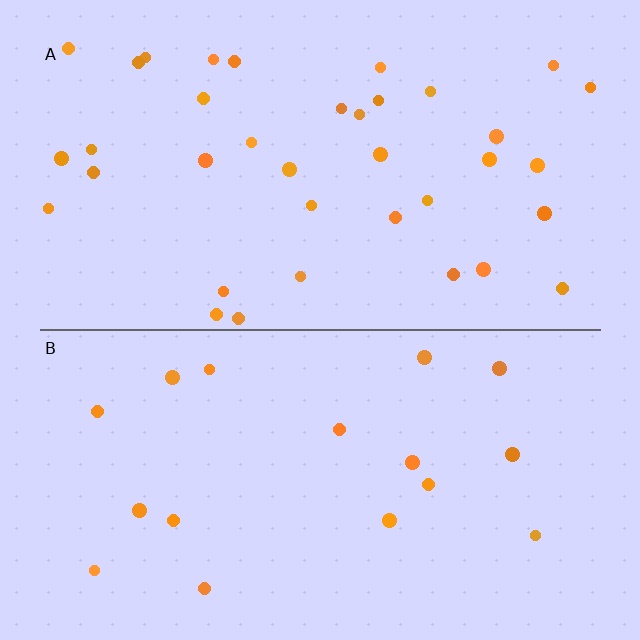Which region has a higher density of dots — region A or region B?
A (the top).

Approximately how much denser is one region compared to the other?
Approximately 2.2× — region A over region B.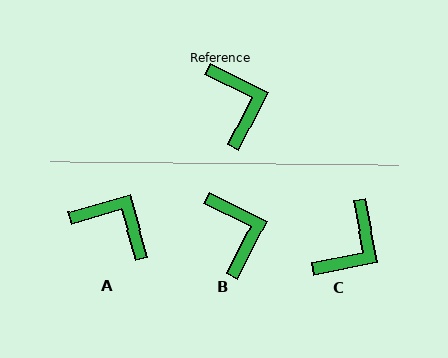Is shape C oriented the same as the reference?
No, it is off by about 52 degrees.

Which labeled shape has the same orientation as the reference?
B.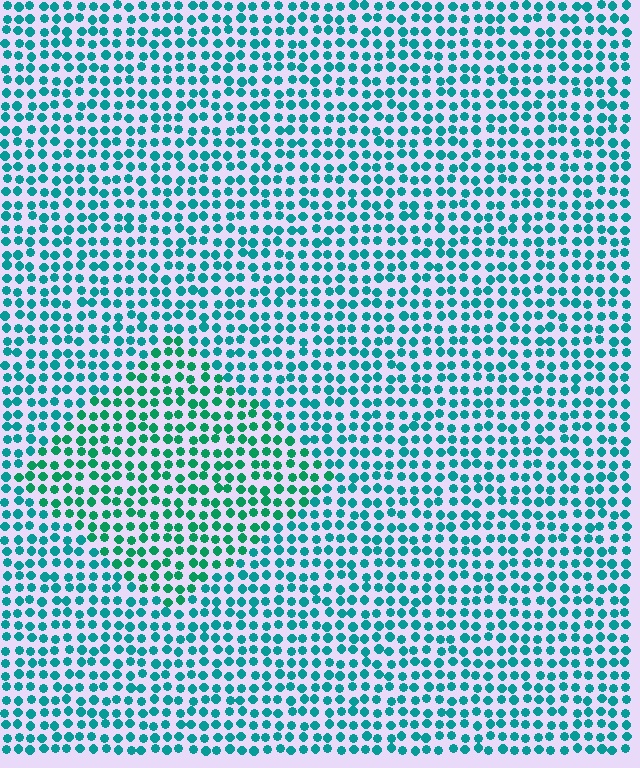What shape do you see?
I see a diamond.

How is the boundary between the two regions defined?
The boundary is defined purely by a slight shift in hue (about 25 degrees). Spacing, size, and orientation are identical on both sides.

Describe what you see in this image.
The image is filled with small teal elements in a uniform arrangement. A diamond-shaped region is visible where the elements are tinted to a slightly different hue, forming a subtle color boundary.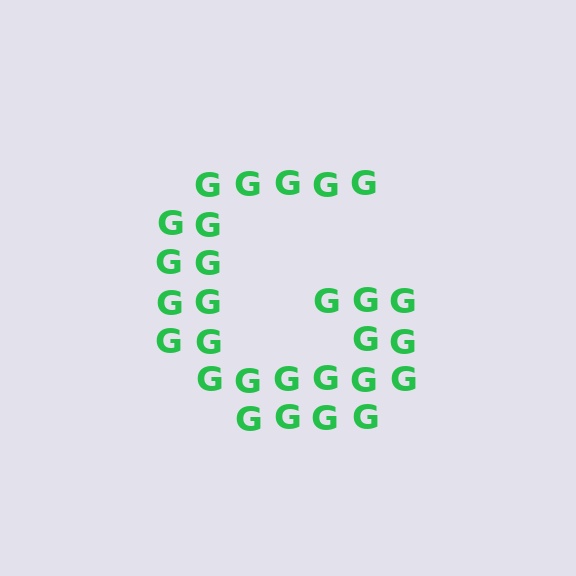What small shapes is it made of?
It is made of small letter G's.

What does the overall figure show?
The overall figure shows the letter G.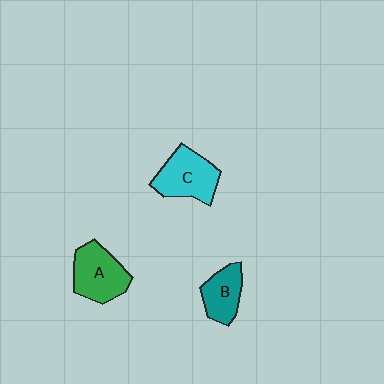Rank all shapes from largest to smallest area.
From largest to smallest: C (cyan), A (green), B (teal).